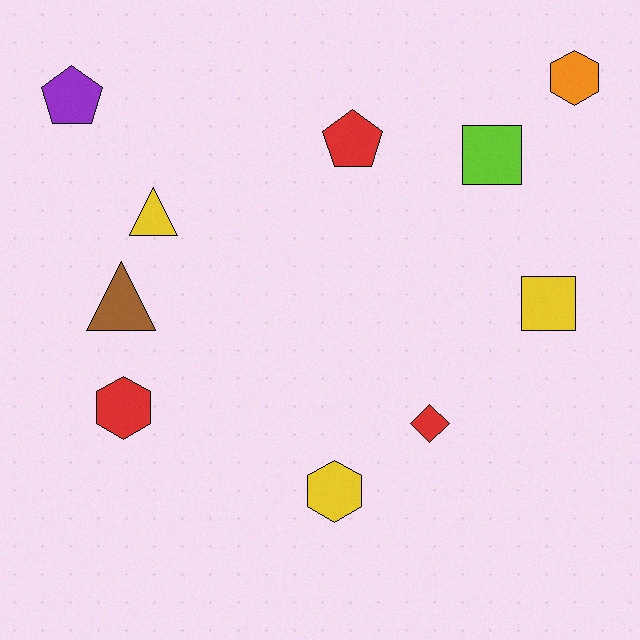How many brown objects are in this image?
There is 1 brown object.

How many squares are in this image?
There are 2 squares.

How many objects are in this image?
There are 10 objects.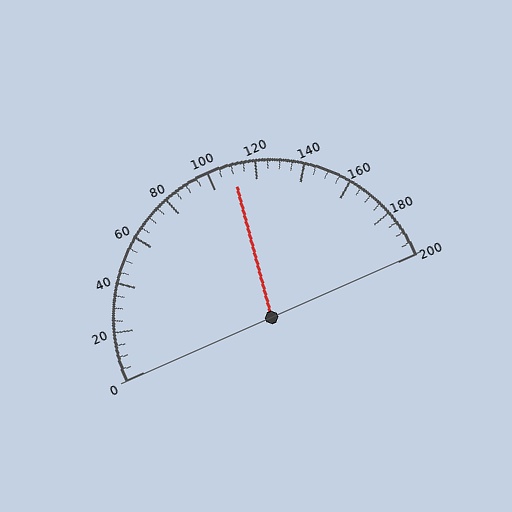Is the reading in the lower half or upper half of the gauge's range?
The reading is in the upper half of the range (0 to 200).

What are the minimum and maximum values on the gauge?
The gauge ranges from 0 to 200.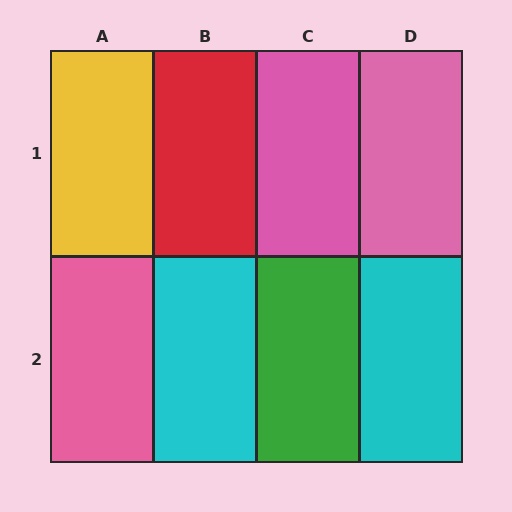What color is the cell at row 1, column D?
Pink.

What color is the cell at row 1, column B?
Red.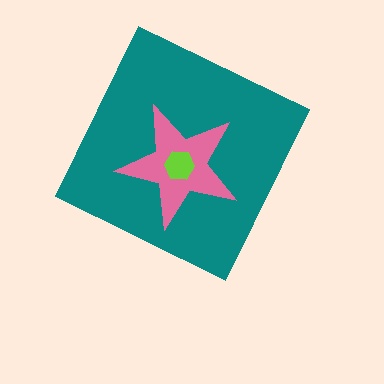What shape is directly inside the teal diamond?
The pink star.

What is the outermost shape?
The teal diamond.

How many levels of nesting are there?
3.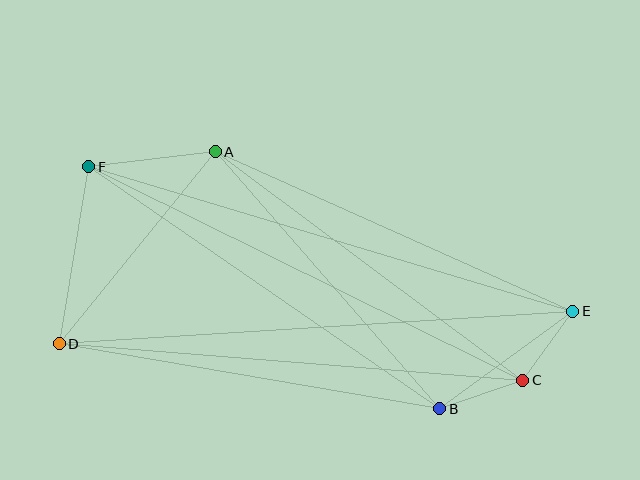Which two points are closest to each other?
Points C and E are closest to each other.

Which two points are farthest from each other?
Points D and E are farthest from each other.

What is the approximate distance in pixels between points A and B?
The distance between A and B is approximately 341 pixels.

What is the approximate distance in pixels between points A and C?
The distance between A and C is approximately 383 pixels.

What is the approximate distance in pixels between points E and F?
The distance between E and F is approximately 505 pixels.